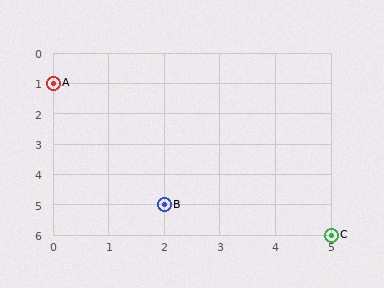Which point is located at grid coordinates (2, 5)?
Point B is at (2, 5).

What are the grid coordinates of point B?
Point B is at grid coordinates (2, 5).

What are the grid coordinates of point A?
Point A is at grid coordinates (0, 1).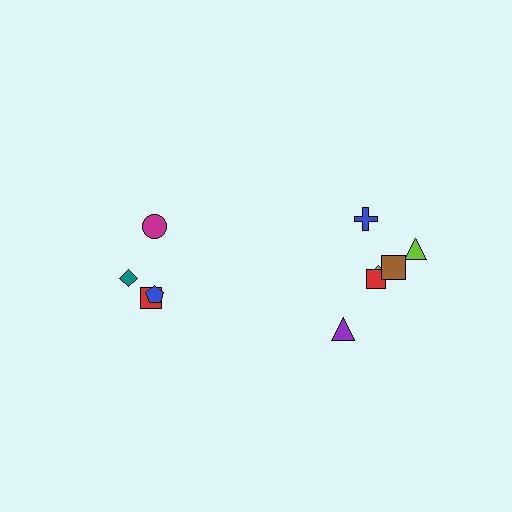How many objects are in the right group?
There are 6 objects.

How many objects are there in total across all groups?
There are 10 objects.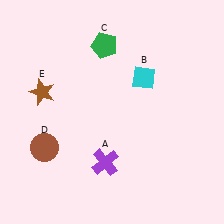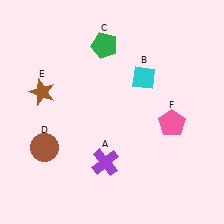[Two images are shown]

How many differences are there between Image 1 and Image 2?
There is 1 difference between the two images.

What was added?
A pink pentagon (F) was added in Image 2.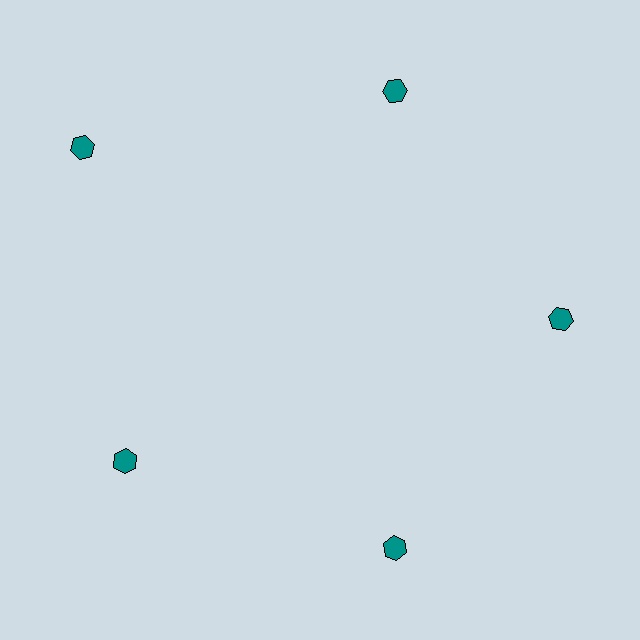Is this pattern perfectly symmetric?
No. The 5 teal hexagons are arranged in a ring, but one element near the 10 o'clock position is pushed outward from the center, breaking the 5-fold rotational symmetry.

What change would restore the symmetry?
The symmetry would be restored by moving it inward, back onto the ring so that all 5 hexagons sit at equal angles and equal distance from the center.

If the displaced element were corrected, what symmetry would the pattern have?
It would have 5-fold rotational symmetry — the pattern would map onto itself every 72 degrees.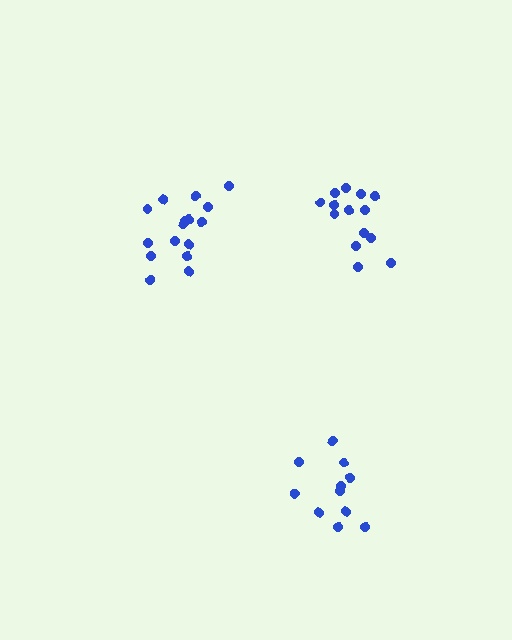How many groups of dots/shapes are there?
There are 3 groups.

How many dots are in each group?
Group 1: 11 dots, Group 2: 14 dots, Group 3: 16 dots (41 total).